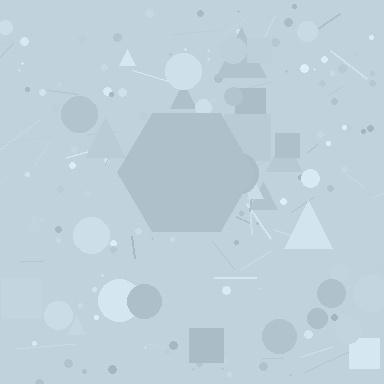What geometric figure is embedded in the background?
A hexagon is embedded in the background.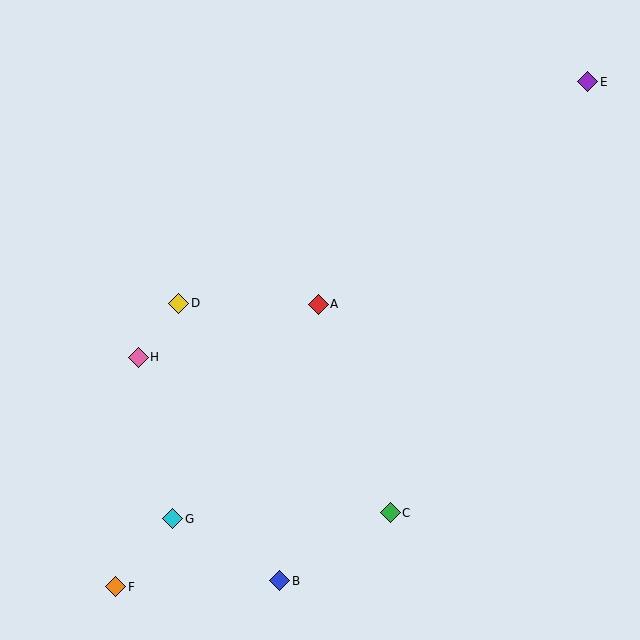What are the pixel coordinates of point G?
Point G is at (173, 519).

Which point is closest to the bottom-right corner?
Point C is closest to the bottom-right corner.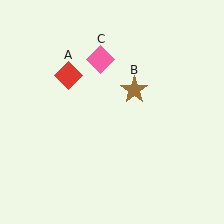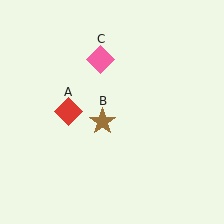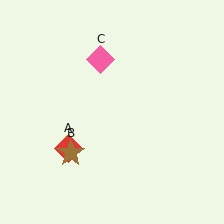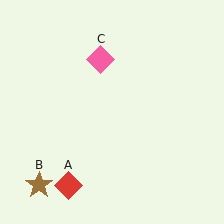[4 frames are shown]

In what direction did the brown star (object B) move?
The brown star (object B) moved down and to the left.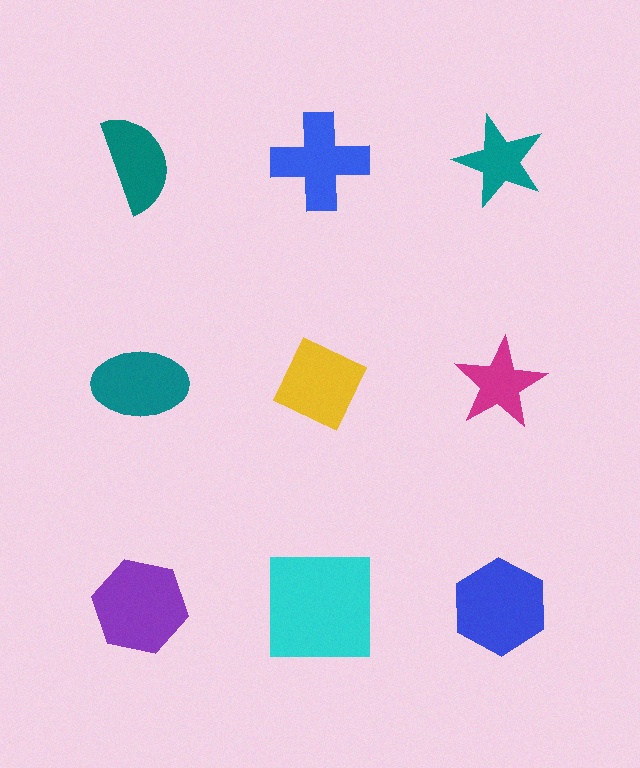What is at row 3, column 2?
A cyan square.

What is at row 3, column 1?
A purple hexagon.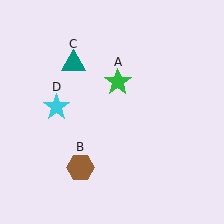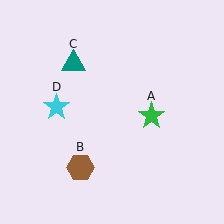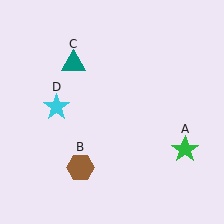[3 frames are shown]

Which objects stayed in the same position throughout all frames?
Brown hexagon (object B) and teal triangle (object C) and cyan star (object D) remained stationary.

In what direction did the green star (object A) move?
The green star (object A) moved down and to the right.